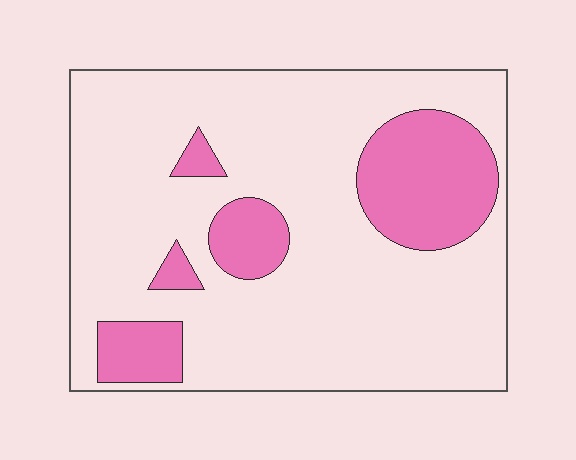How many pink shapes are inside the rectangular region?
5.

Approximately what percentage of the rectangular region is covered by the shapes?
Approximately 20%.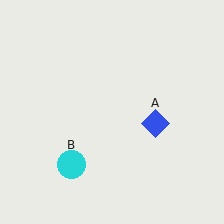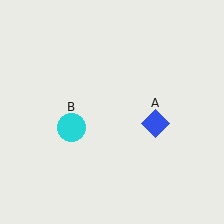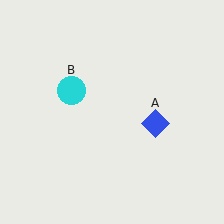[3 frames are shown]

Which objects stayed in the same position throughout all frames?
Blue diamond (object A) remained stationary.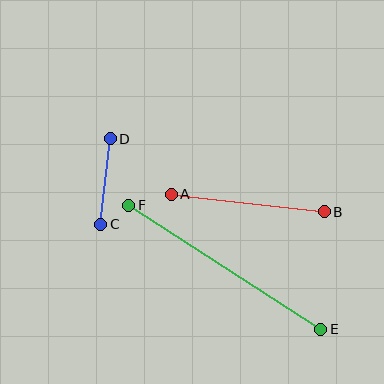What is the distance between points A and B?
The distance is approximately 154 pixels.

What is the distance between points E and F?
The distance is approximately 229 pixels.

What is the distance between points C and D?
The distance is approximately 86 pixels.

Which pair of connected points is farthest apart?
Points E and F are farthest apart.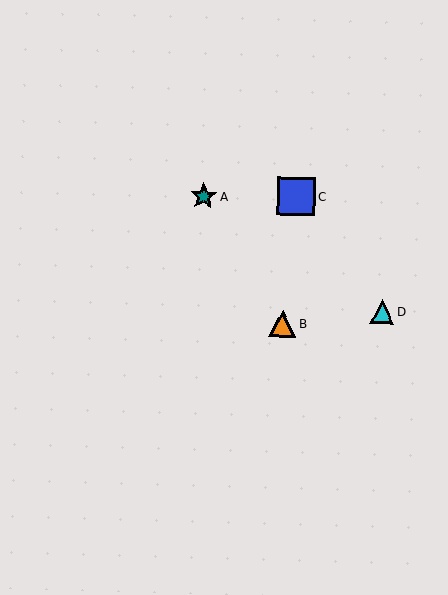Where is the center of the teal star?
The center of the teal star is at (203, 196).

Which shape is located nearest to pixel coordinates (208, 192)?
The teal star (labeled A) at (203, 196) is nearest to that location.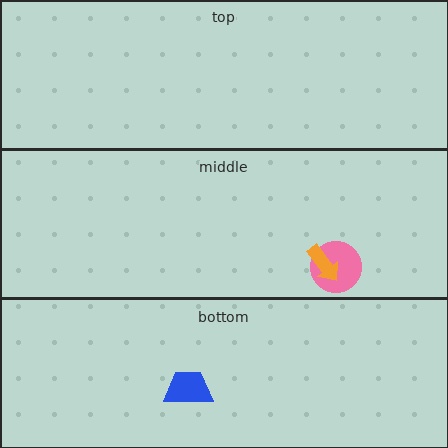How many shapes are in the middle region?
2.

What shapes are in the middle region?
The pink circle, the orange arrow.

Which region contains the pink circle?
The middle region.